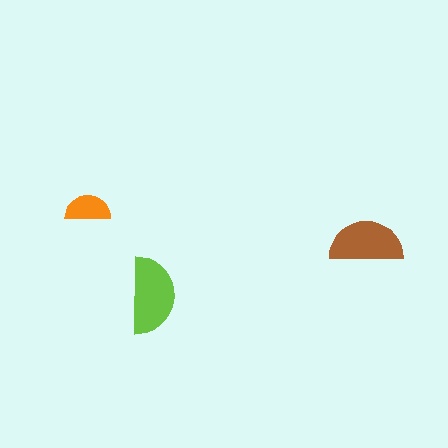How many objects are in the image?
There are 3 objects in the image.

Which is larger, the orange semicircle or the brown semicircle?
The brown one.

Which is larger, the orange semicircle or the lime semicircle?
The lime one.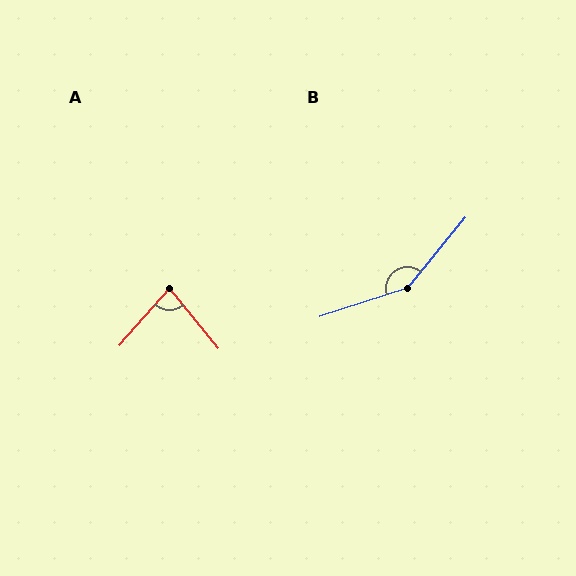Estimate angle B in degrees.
Approximately 147 degrees.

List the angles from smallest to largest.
A (81°), B (147°).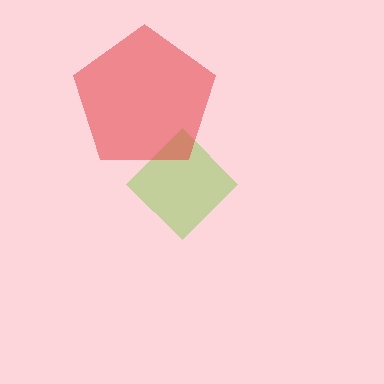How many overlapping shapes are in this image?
There are 2 overlapping shapes in the image.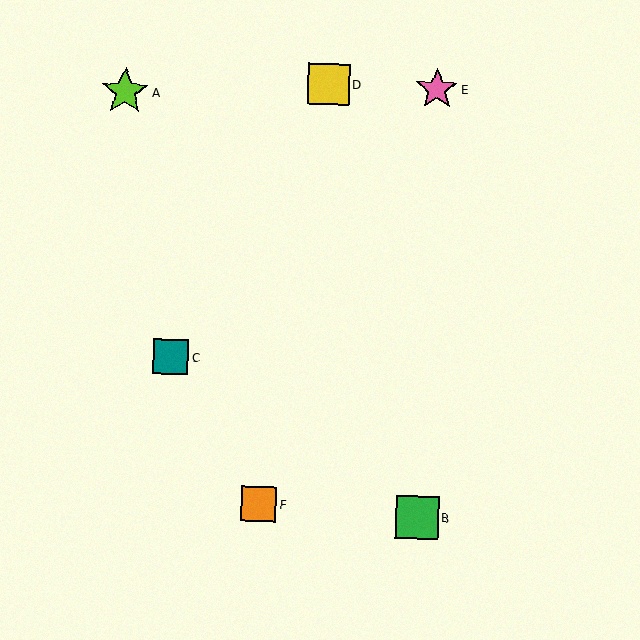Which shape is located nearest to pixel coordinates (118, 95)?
The lime star (labeled A) at (125, 92) is nearest to that location.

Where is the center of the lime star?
The center of the lime star is at (125, 92).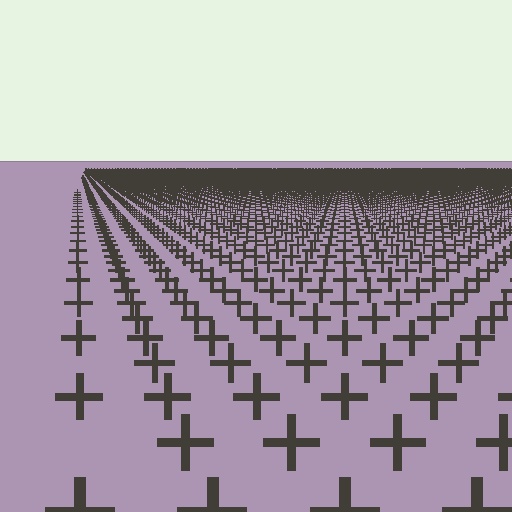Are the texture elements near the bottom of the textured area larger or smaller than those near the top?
Larger. Near the bottom, elements are closer to the viewer and appear at a bigger on-screen size.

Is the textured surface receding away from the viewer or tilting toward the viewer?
The surface is receding away from the viewer. Texture elements get smaller and denser toward the top.